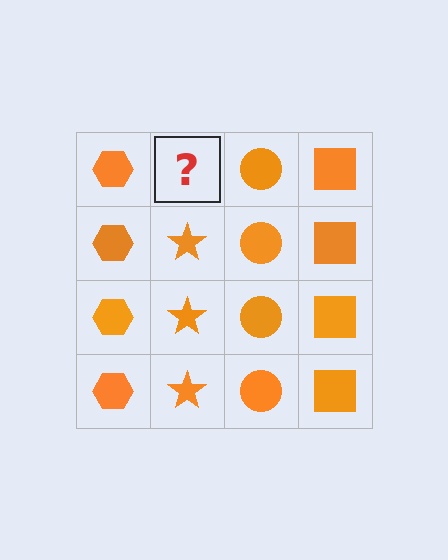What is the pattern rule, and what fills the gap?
The rule is that each column has a consistent shape. The gap should be filled with an orange star.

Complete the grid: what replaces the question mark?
The question mark should be replaced with an orange star.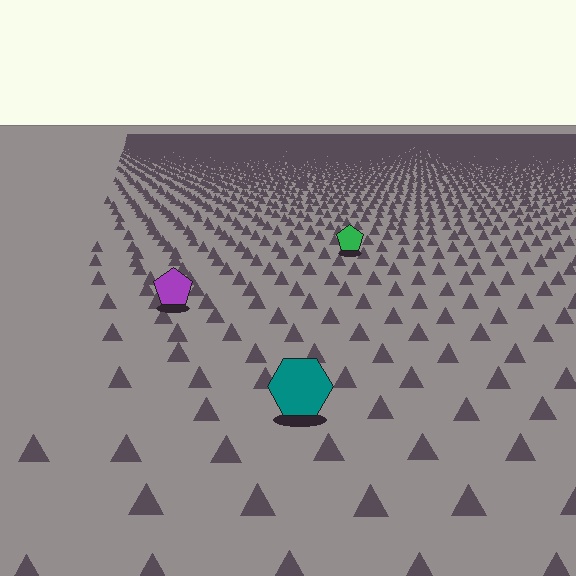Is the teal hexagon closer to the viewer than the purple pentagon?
Yes. The teal hexagon is closer — you can tell from the texture gradient: the ground texture is coarser near it.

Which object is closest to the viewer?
The teal hexagon is closest. The texture marks near it are larger and more spread out.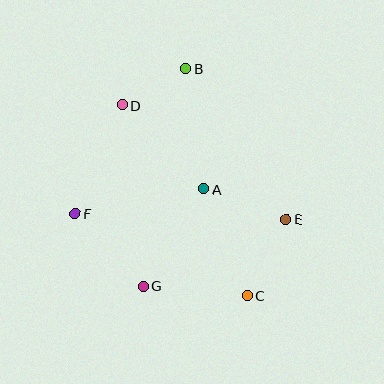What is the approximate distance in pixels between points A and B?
The distance between A and B is approximately 122 pixels.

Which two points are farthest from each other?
Points B and C are farthest from each other.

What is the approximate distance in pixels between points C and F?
The distance between C and F is approximately 190 pixels.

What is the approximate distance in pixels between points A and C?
The distance between A and C is approximately 115 pixels.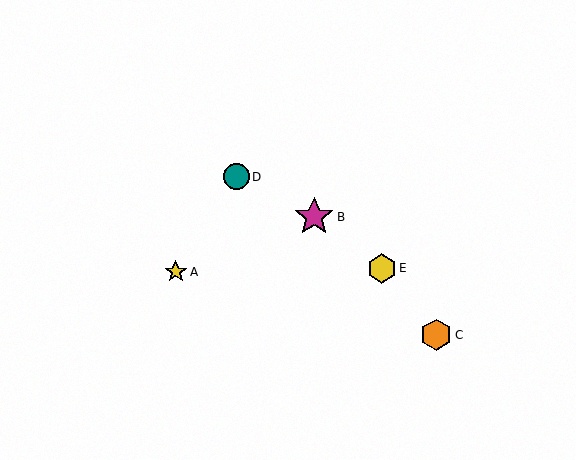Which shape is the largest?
The magenta star (labeled B) is the largest.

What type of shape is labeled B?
Shape B is a magenta star.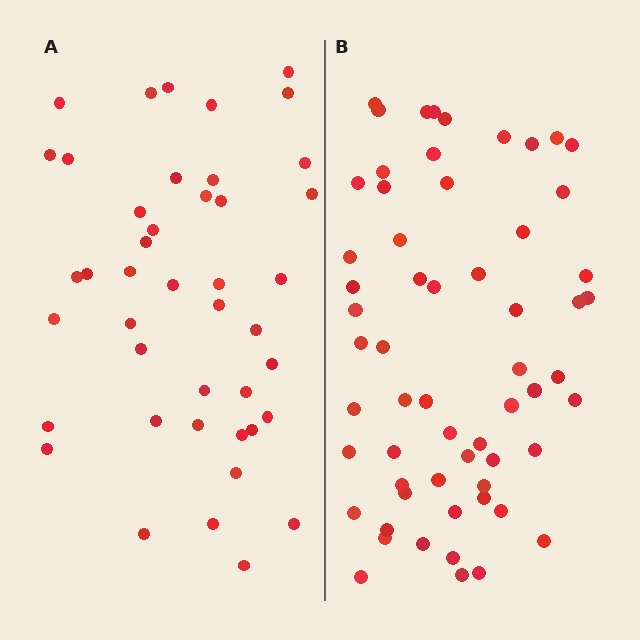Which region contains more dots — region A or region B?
Region B (the right region) has more dots.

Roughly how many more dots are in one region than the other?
Region B has approximately 15 more dots than region A.